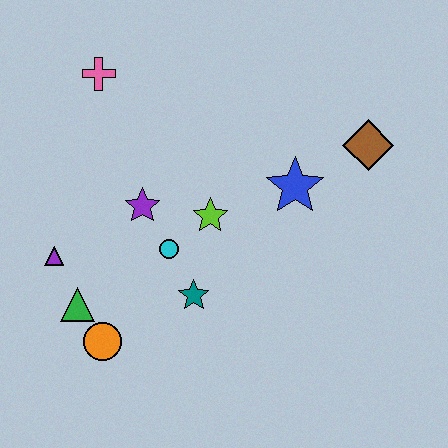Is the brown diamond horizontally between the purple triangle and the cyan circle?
No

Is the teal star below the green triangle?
No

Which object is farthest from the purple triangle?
The brown diamond is farthest from the purple triangle.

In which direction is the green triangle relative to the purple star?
The green triangle is below the purple star.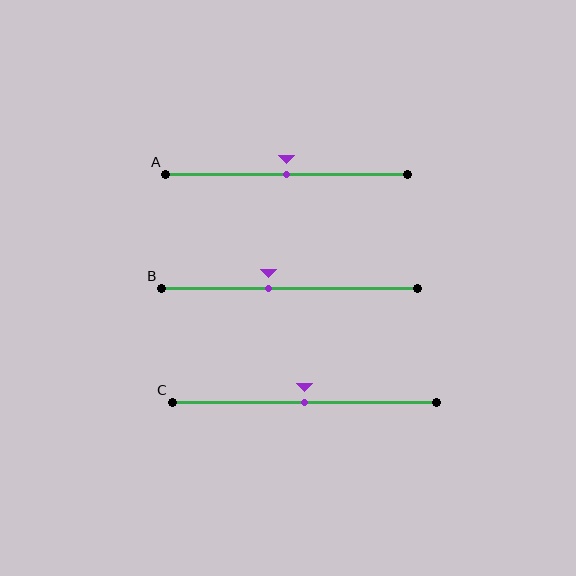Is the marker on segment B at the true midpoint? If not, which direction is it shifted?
No, the marker on segment B is shifted to the left by about 8% of the segment length.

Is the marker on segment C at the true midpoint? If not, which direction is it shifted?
Yes, the marker on segment C is at the true midpoint.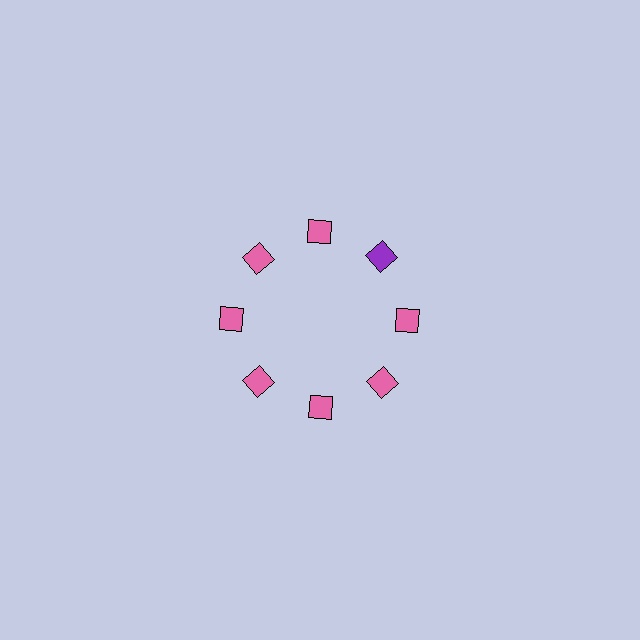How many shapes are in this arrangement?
There are 8 shapes arranged in a ring pattern.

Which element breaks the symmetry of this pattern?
The purple diamond at roughly the 2 o'clock position breaks the symmetry. All other shapes are pink diamonds.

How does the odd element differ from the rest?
It has a different color: purple instead of pink.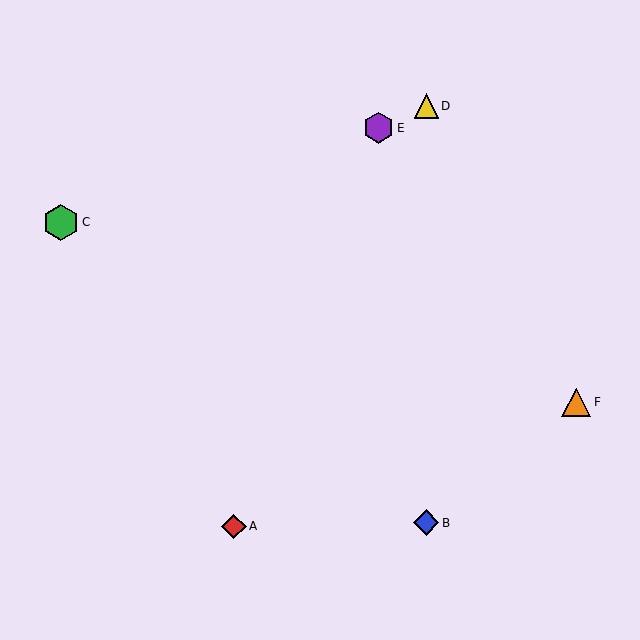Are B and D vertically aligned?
Yes, both are at x≈426.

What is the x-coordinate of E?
Object E is at x≈378.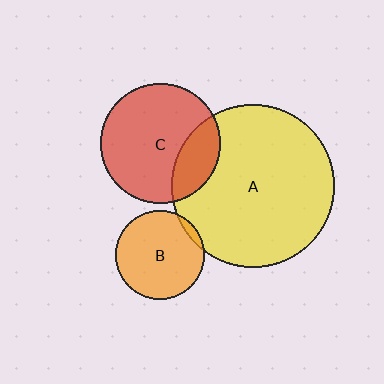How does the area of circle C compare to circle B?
Approximately 1.8 times.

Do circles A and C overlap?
Yes.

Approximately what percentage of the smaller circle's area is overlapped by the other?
Approximately 25%.